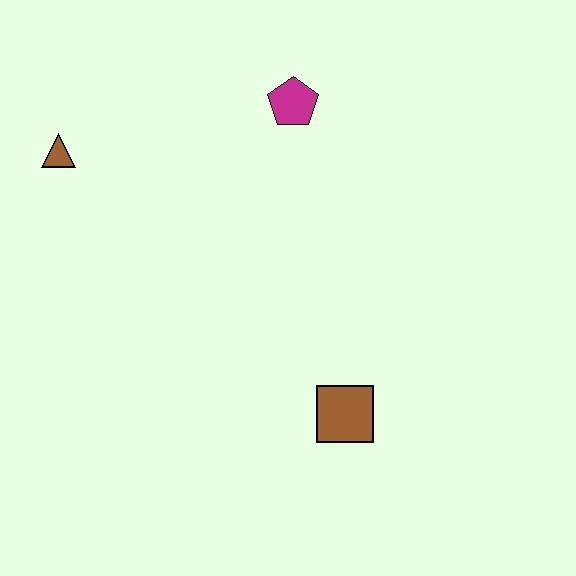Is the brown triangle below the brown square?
No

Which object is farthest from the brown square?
The brown triangle is farthest from the brown square.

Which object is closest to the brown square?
The magenta pentagon is closest to the brown square.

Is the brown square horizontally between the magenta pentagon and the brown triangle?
No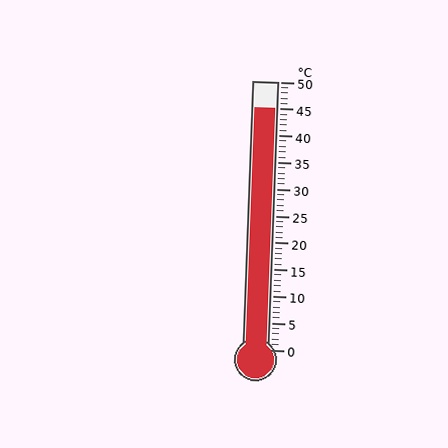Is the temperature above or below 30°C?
The temperature is above 30°C.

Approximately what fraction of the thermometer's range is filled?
The thermometer is filled to approximately 90% of its range.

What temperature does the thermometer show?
The thermometer shows approximately 45°C.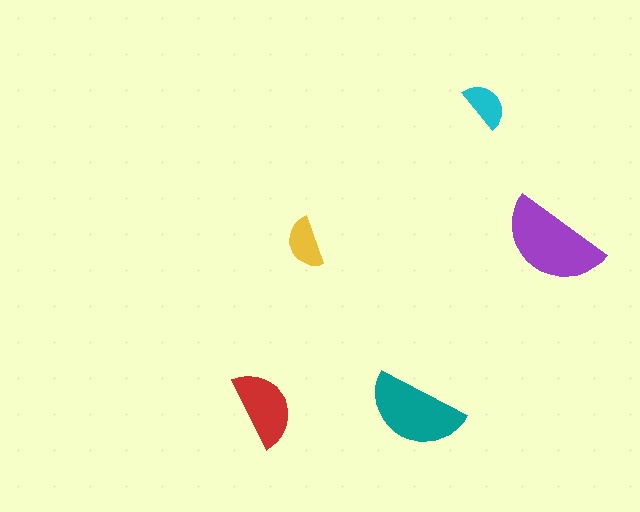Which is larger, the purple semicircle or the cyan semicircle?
The purple one.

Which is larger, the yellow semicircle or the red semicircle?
The red one.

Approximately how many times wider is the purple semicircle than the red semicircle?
About 1.5 times wider.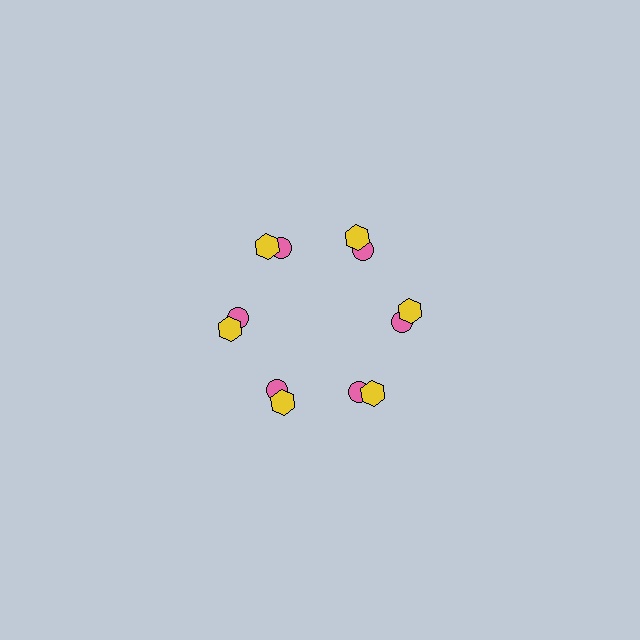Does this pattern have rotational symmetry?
Yes, this pattern has 6-fold rotational symmetry. It looks the same after rotating 60 degrees around the center.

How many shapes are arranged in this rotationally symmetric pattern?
There are 12 shapes, arranged in 6 groups of 2.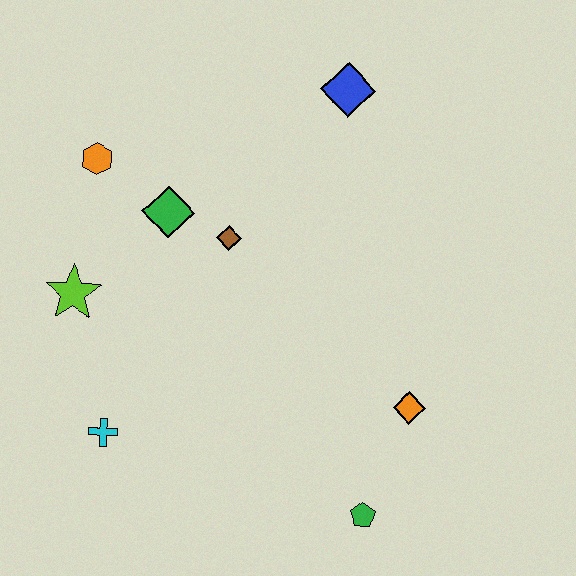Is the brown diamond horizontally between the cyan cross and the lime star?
No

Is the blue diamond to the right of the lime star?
Yes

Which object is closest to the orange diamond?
The green pentagon is closest to the orange diamond.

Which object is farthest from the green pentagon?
The orange hexagon is farthest from the green pentagon.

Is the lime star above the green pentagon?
Yes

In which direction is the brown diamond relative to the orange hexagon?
The brown diamond is to the right of the orange hexagon.